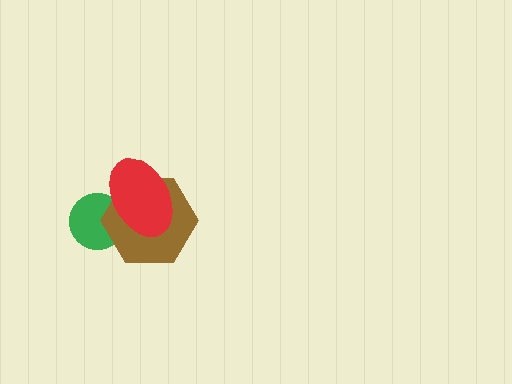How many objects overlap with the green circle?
2 objects overlap with the green circle.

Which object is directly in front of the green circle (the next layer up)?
The brown hexagon is directly in front of the green circle.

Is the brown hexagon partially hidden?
Yes, it is partially covered by another shape.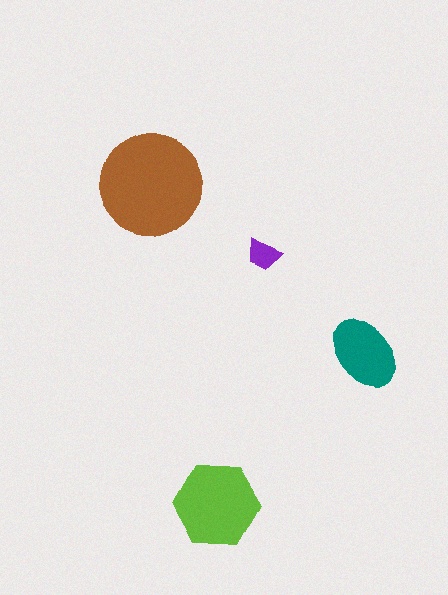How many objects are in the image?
There are 4 objects in the image.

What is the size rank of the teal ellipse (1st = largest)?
3rd.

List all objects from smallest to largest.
The purple trapezoid, the teal ellipse, the lime hexagon, the brown circle.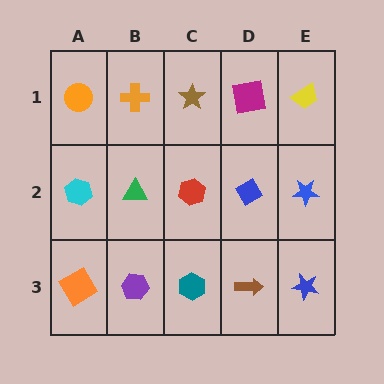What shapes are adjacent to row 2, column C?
A brown star (row 1, column C), a teal hexagon (row 3, column C), a green triangle (row 2, column B), a blue diamond (row 2, column D).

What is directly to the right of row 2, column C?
A blue diamond.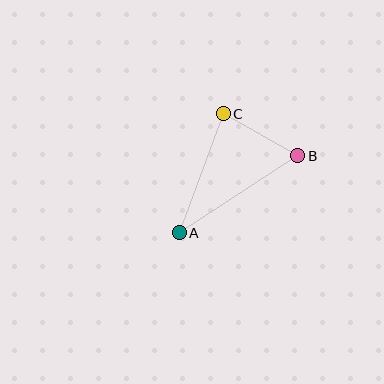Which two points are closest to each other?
Points B and C are closest to each other.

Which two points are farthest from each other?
Points A and B are farthest from each other.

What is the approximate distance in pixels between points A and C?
The distance between A and C is approximately 127 pixels.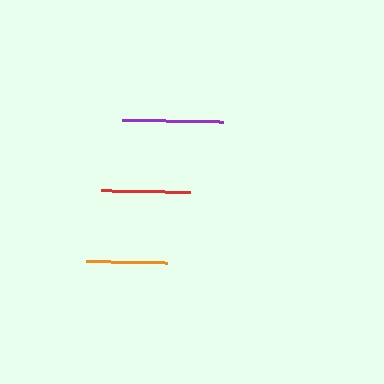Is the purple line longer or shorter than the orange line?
The purple line is longer than the orange line.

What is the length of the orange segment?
The orange segment is approximately 80 pixels long.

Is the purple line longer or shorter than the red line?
The purple line is longer than the red line.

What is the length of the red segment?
The red segment is approximately 89 pixels long.